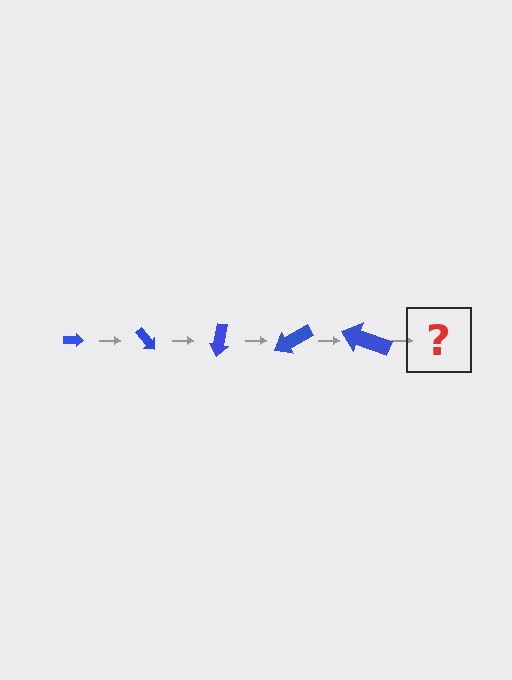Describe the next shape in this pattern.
It should be an arrow, larger than the previous one and rotated 250 degrees from the start.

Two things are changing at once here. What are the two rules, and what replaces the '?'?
The two rules are that the arrow grows larger each step and it rotates 50 degrees each step. The '?' should be an arrow, larger than the previous one and rotated 250 degrees from the start.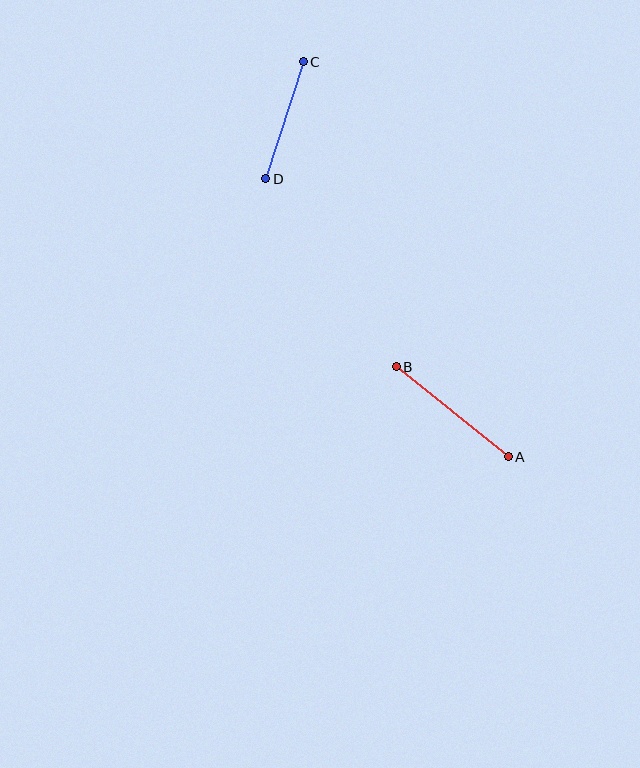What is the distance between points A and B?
The distance is approximately 143 pixels.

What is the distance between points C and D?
The distance is approximately 123 pixels.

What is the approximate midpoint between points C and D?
The midpoint is at approximately (285, 120) pixels.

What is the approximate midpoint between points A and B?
The midpoint is at approximately (452, 412) pixels.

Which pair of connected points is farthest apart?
Points A and B are farthest apart.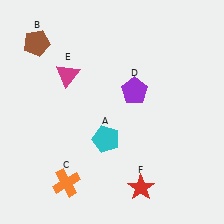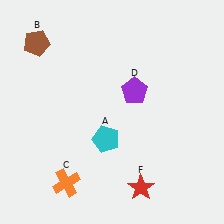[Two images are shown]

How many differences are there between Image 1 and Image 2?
There is 1 difference between the two images.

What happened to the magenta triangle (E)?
The magenta triangle (E) was removed in Image 2. It was in the top-left area of Image 1.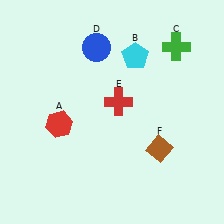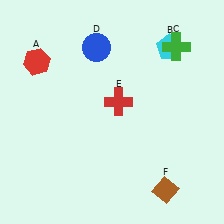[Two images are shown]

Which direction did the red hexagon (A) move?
The red hexagon (A) moved up.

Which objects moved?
The objects that moved are: the red hexagon (A), the cyan pentagon (B), the brown diamond (F).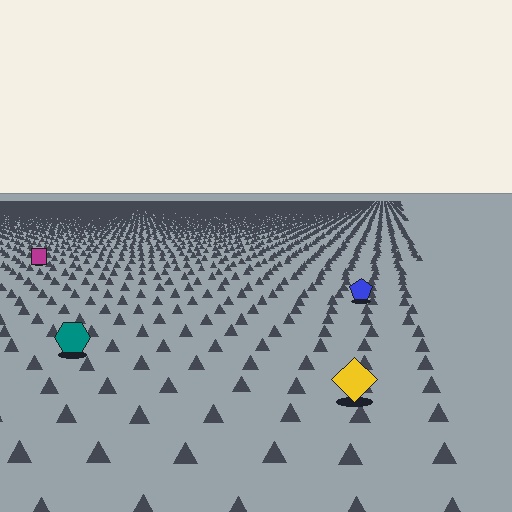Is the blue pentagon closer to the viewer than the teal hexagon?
No. The teal hexagon is closer — you can tell from the texture gradient: the ground texture is coarser near it.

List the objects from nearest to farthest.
From nearest to farthest: the yellow diamond, the teal hexagon, the blue pentagon, the magenta square.